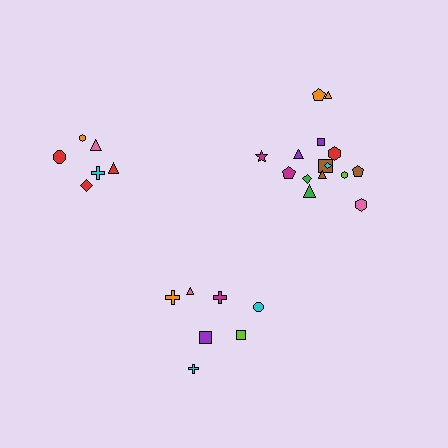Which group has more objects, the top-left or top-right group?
The top-right group.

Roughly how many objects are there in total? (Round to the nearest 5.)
Roughly 30 objects in total.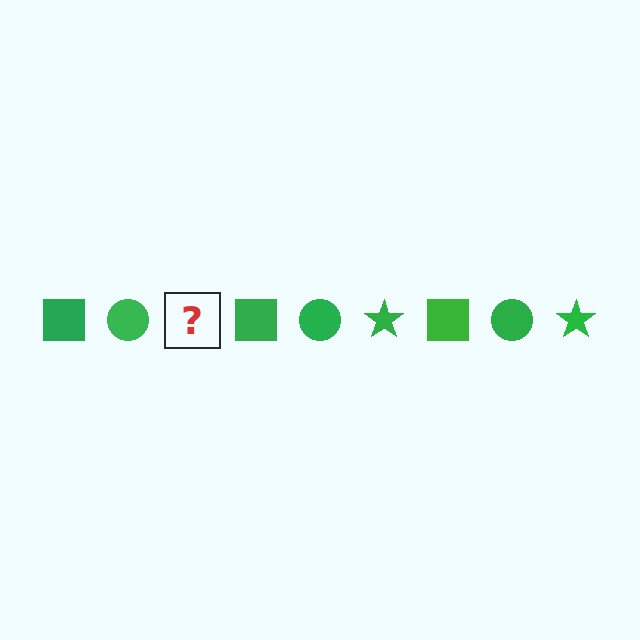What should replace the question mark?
The question mark should be replaced with a green star.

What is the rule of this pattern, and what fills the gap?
The rule is that the pattern cycles through square, circle, star shapes in green. The gap should be filled with a green star.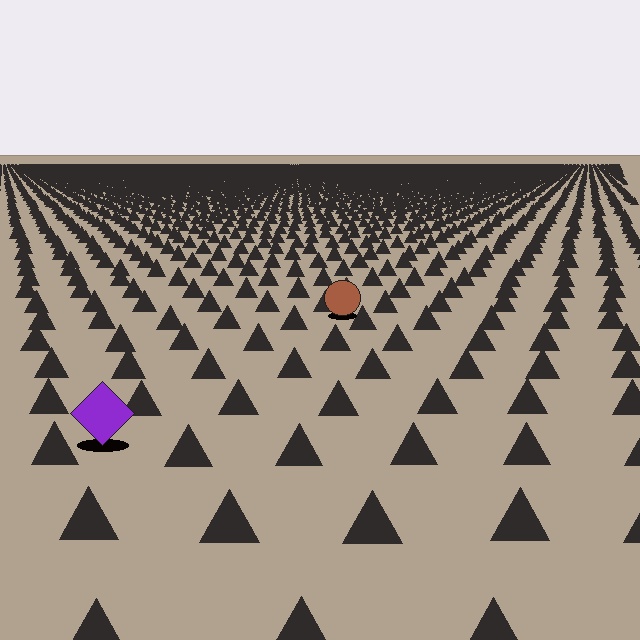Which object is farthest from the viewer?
The brown circle is farthest from the viewer. It appears smaller and the ground texture around it is denser.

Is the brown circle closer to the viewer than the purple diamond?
No. The purple diamond is closer — you can tell from the texture gradient: the ground texture is coarser near it.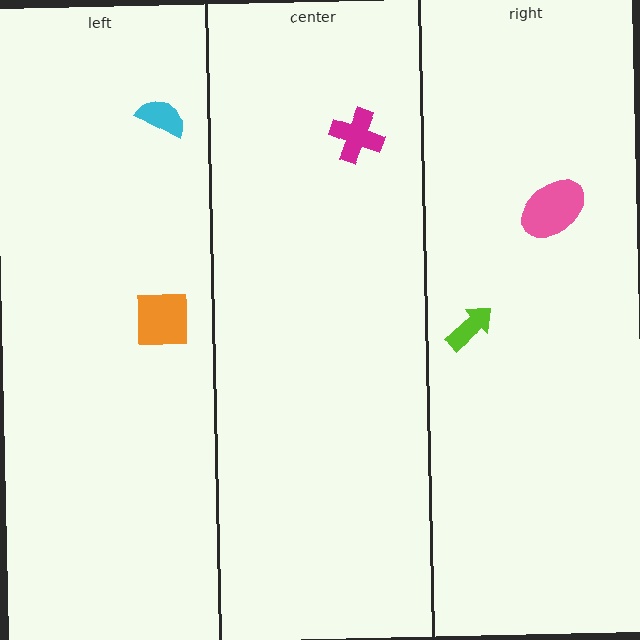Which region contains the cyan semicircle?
The left region.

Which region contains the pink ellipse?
The right region.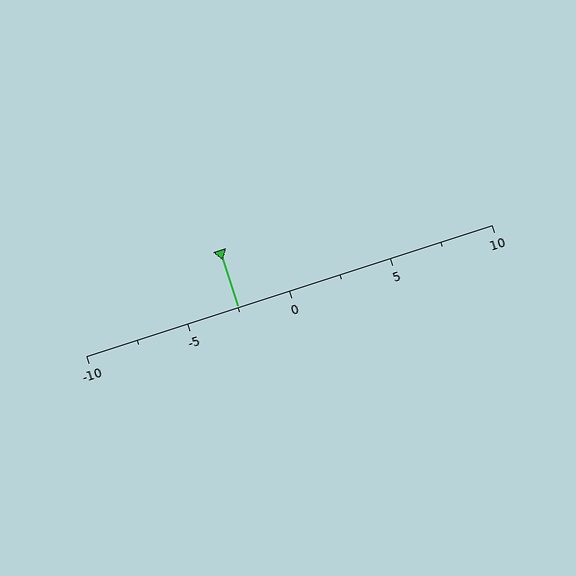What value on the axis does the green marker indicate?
The marker indicates approximately -2.5.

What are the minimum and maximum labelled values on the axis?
The axis runs from -10 to 10.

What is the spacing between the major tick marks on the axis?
The major ticks are spaced 5 apart.